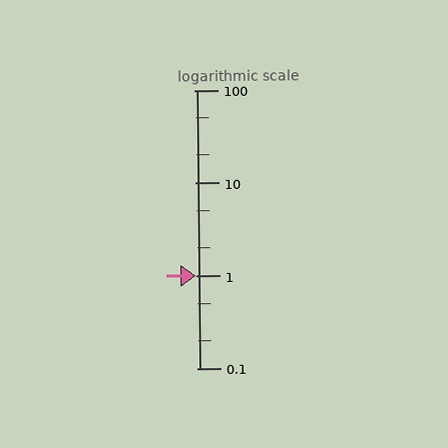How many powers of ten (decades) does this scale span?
The scale spans 3 decades, from 0.1 to 100.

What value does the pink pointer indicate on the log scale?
The pointer indicates approximately 1.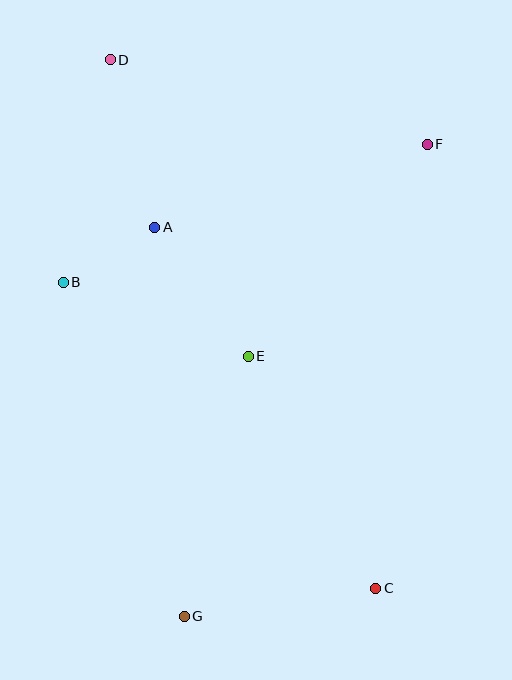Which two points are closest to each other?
Points A and B are closest to each other.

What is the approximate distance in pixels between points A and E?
The distance between A and E is approximately 159 pixels.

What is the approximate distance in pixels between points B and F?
The distance between B and F is approximately 390 pixels.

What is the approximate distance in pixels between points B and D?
The distance between B and D is approximately 227 pixels.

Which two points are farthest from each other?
Points C and D are farthest from each other.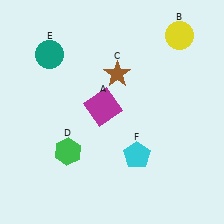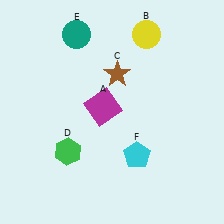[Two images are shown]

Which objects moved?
The objects that moved are: the yellow circle (B), the teal circle (E).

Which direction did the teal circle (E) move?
The teal circle (E) moved right.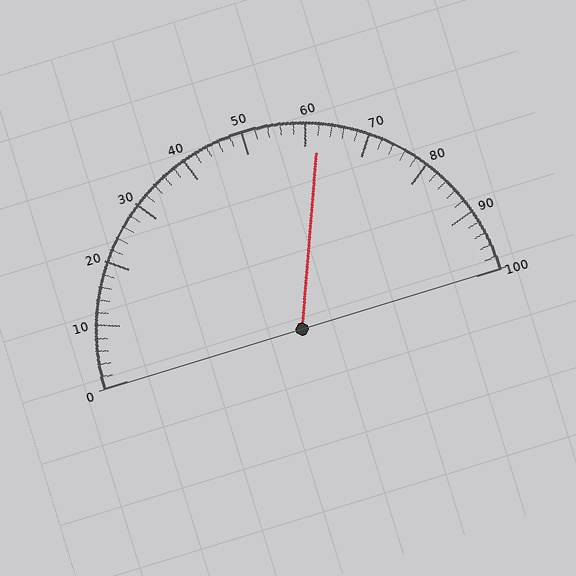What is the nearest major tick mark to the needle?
The nearest major tick mark is 60.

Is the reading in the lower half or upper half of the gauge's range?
The reading is in the upper half of the range (0 to 100).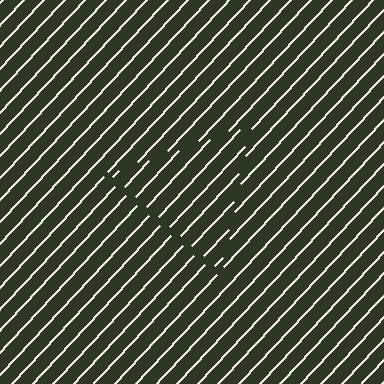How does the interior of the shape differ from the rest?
The interior of the shape contains the same grating, shifted by half a period — the contour is defined by the phase discontinuity where line-ends from the inner and outer gratings abut.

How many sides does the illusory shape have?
3 sides — the line-ends trace a triangle.